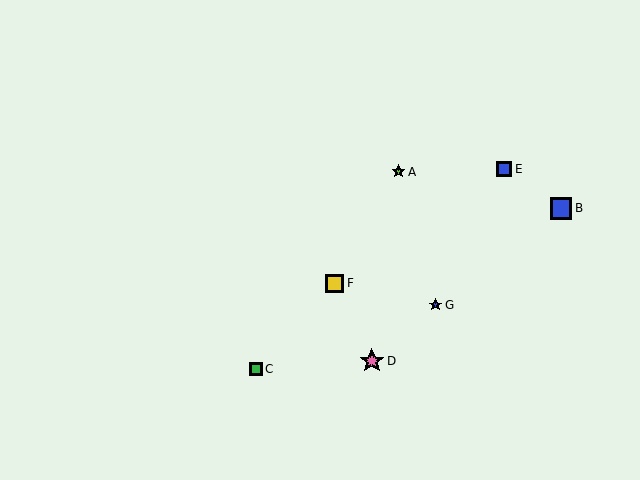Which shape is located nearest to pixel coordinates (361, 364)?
The pink star (labeled D) at (372, 361) is nearest to that location.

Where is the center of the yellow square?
The center of the yellow square is at (335, 283).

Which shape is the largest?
The pink star (labeled D) is the largest.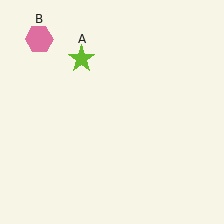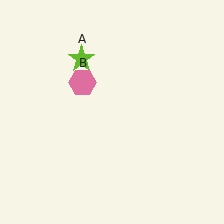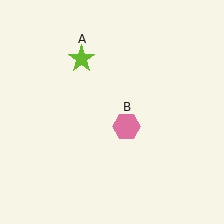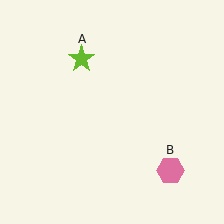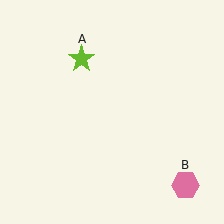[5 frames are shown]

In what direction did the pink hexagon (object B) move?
The pink hexagon (object B) moved down and to the right.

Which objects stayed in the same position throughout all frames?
Lime star (object A) remained stationary.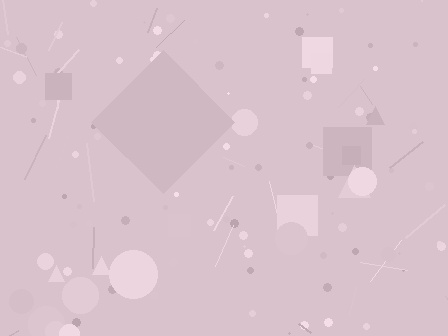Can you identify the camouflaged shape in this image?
The camouflaged shape is a diamond.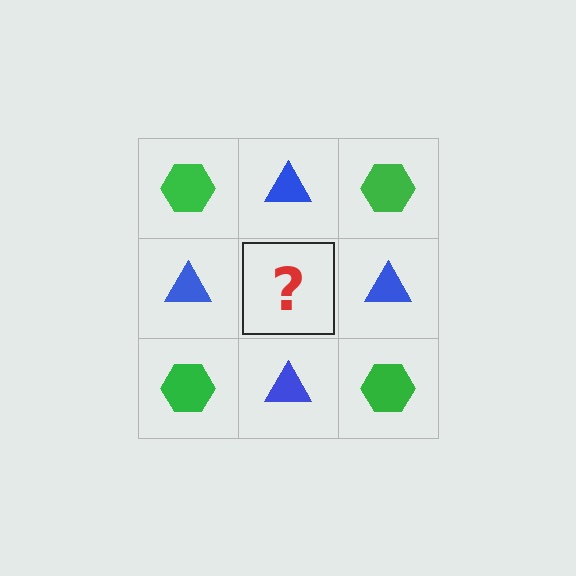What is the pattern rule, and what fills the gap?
The rule is that it alternates green hexagon and blue triangle in a checkerboard pattern. The gap should be filled with a green hexagon.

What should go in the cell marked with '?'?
The missing cell should contain a green hexagon.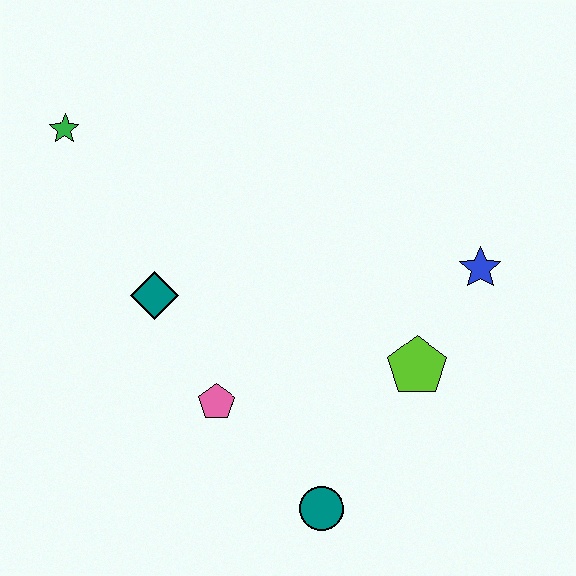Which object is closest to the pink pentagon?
The teal diamond is closest to the pink pentagon.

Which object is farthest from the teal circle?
The green star is farthest from the teal circle.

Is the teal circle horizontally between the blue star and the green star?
Yes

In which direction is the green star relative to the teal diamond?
The green star is above the teal diamond.